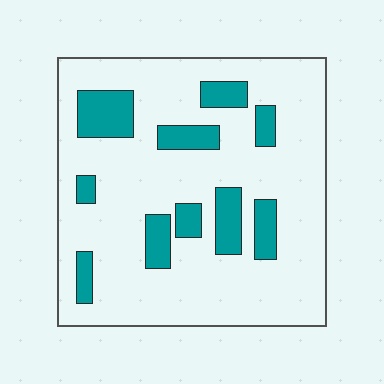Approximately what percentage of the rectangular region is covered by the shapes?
Approximately 20%.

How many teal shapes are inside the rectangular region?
10.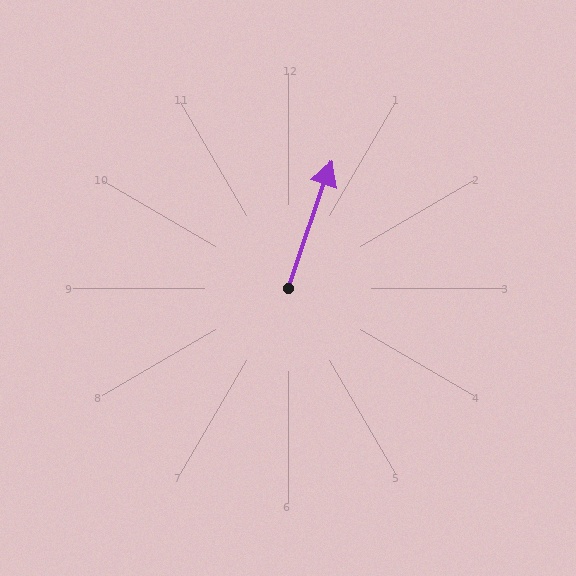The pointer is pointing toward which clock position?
Roughly 1 o'clock.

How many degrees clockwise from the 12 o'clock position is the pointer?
Approximately 19 degrees.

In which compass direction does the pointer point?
North.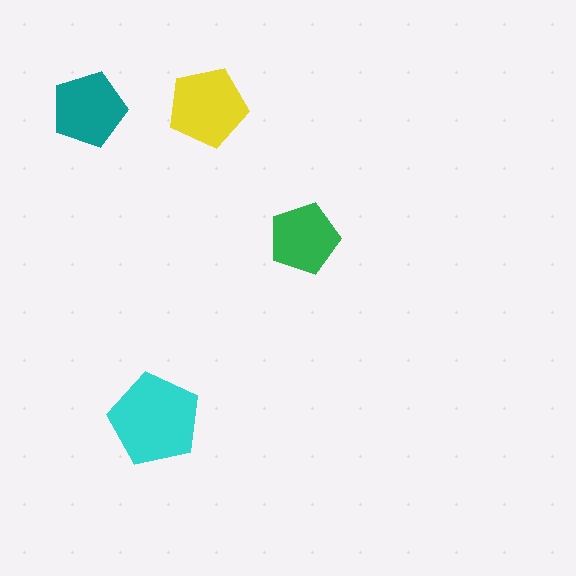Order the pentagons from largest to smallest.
the cyan one, the yellow one, the teal one, the green one.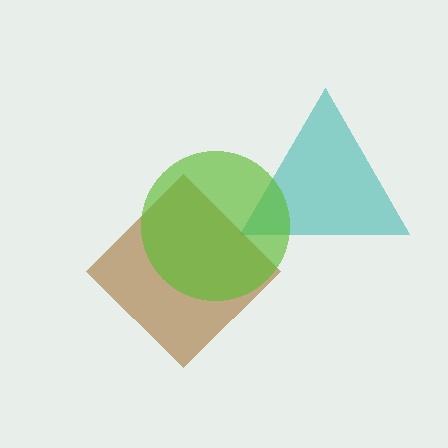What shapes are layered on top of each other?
The layered shapes are: a brown diamond, a teal triangle, a lime circle.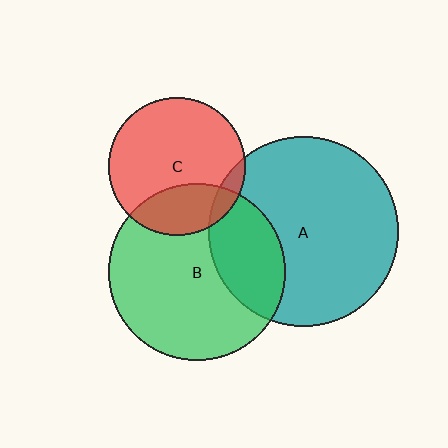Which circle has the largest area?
Circle A (teal).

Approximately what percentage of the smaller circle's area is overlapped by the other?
Approximately 10%.